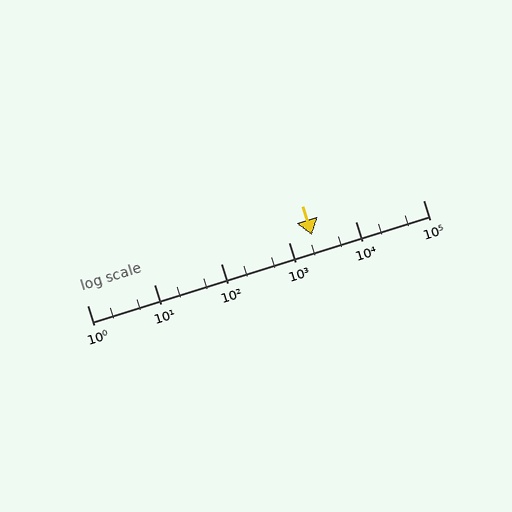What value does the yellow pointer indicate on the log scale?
The pointer indicates approximately 2200.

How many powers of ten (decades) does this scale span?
The scale spans 5 decades, from 1 to 100000.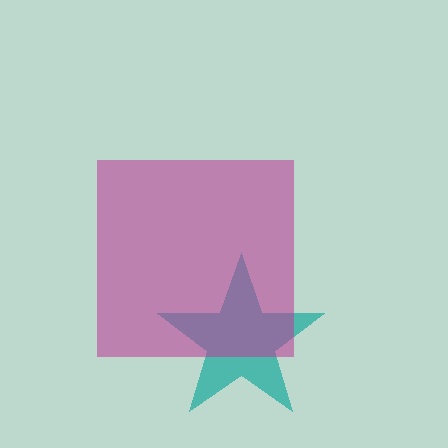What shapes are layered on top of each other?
The layered shapes are: a teal star, a magenta square.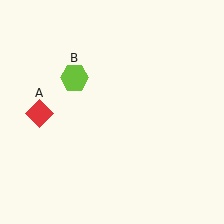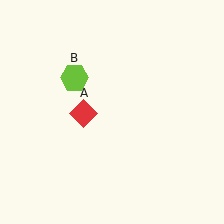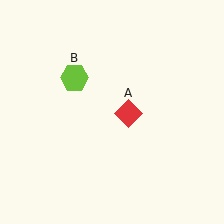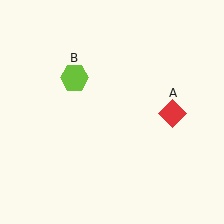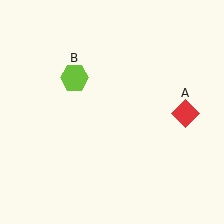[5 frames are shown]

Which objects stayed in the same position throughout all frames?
Lime hexagon (object B) remained stationary.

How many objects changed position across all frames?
1 object changed position: red diamond (object A).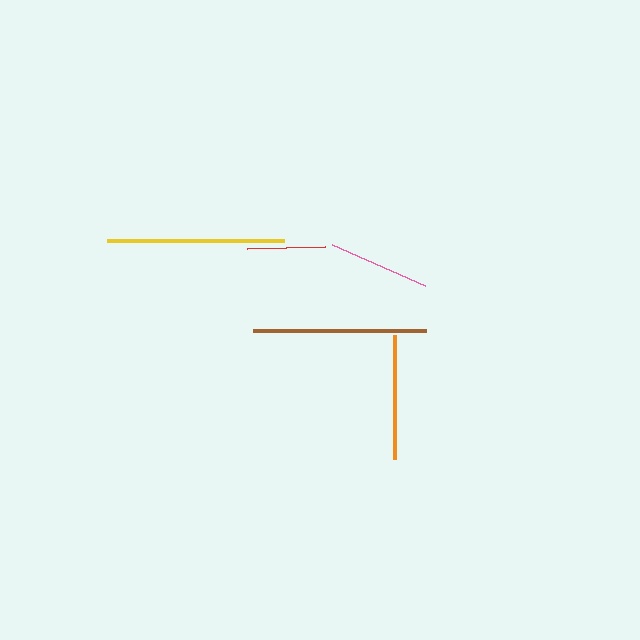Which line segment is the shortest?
The red line is the shortest at approximately 78 pixels.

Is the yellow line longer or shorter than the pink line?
The yellow line is longer than the pink line.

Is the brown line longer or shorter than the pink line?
The brown line is longer than the pink line.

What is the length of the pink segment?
The pink segment is approximately 102 pixels long.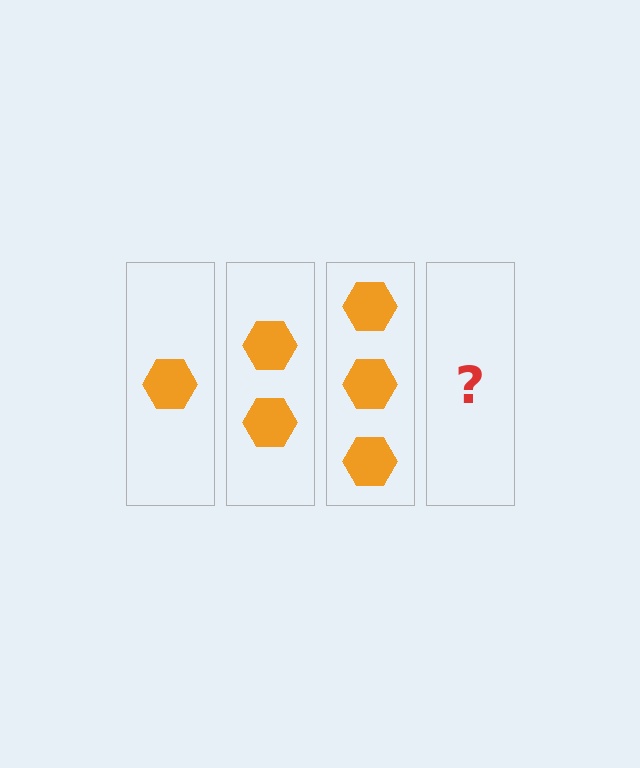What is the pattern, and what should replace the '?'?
The pattern is that each step adds one more hexagon. The '?' should be 4 hexagons.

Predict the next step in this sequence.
The next step is 4 hexagons.